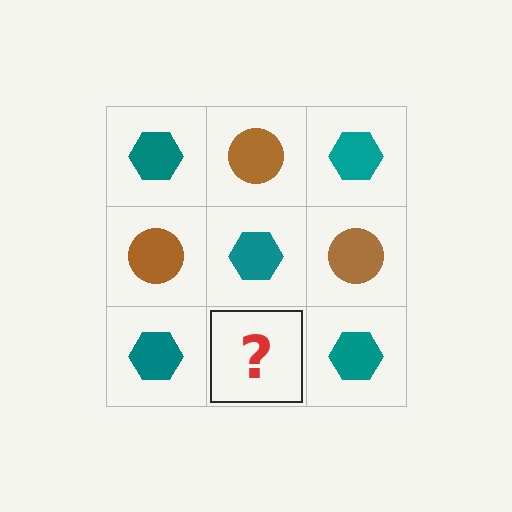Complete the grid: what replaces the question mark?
The question mark should be replaced with a brown circle.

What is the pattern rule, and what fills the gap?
The rule is that it alternates teal hexagon and brown circle in a checkerboard pattern. The gap should be filled with a brown circle.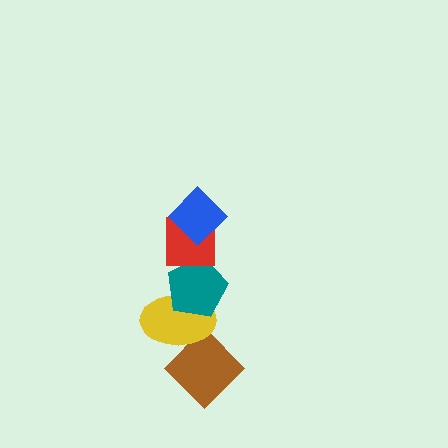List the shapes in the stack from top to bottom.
From top to bottom: the blue diamond, the red square, the teal pentagon, the yellow ellipse, the brown diamond.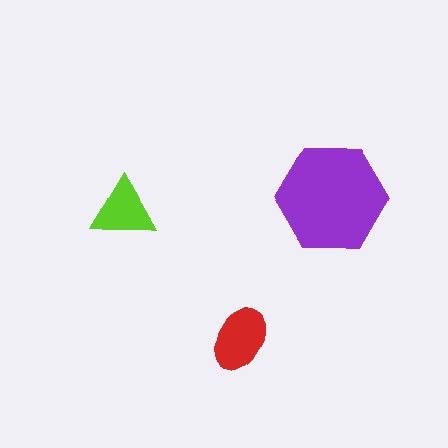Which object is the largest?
The purple hexagon.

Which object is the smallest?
The lime triangle.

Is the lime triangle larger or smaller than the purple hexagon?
Smaller.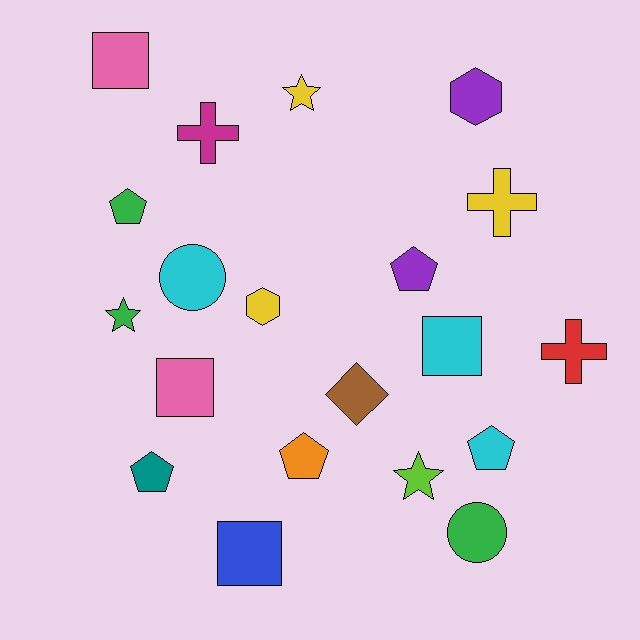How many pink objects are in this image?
There are 2 pink objects.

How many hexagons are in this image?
There are 2 hexagons.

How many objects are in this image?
There are 20 objects.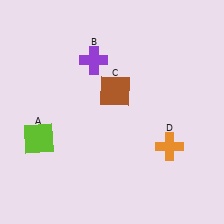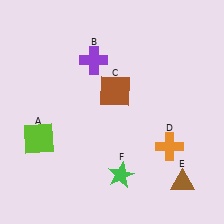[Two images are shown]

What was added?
A brown triangle (E), a green star (F) were added in Image 2.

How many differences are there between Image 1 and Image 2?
There are 2 differences between the two images.